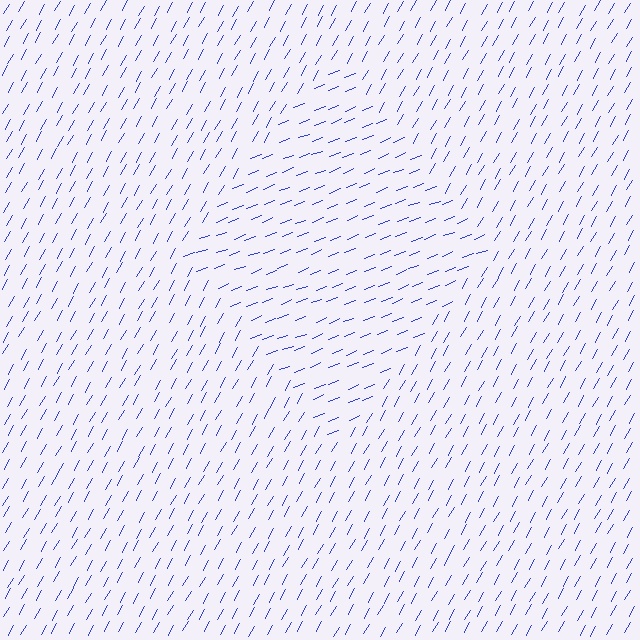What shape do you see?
I see a diamond.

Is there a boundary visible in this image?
Yes, there is a texture boundary formed by a change in line orientation.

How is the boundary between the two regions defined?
The boundary is defined purely by a change in line orientation (approximately 39 degrees difference). All lines are the same color and thickness.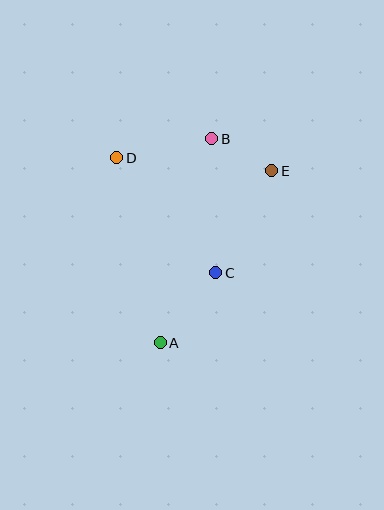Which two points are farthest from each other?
Points A and B are farthest from each other.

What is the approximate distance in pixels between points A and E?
The distance between A and E is approximately 205 pixels.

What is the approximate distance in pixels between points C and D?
The distance between C and D is approximately 152 pixels.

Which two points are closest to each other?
Points B and E are closest to each other.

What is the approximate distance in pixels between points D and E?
The distance between D and E is approximately 156 pixels.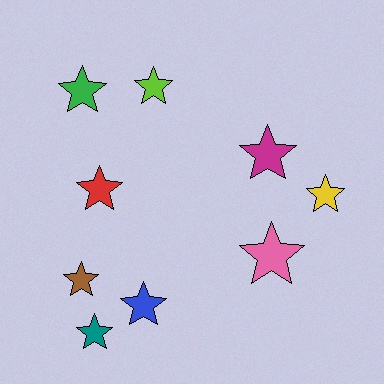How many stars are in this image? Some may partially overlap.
There are 9 stars.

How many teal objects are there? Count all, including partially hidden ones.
There is 1 teal object.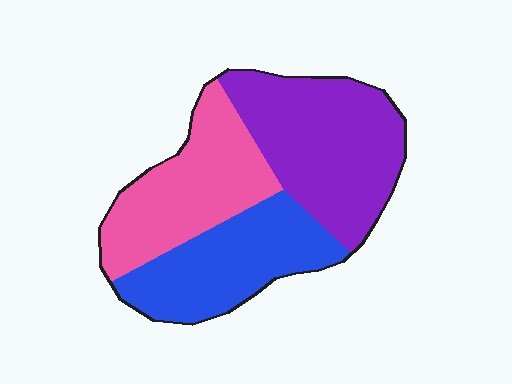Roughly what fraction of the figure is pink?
Pink takes up about one third (1/3) of the figure.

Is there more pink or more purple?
Purple.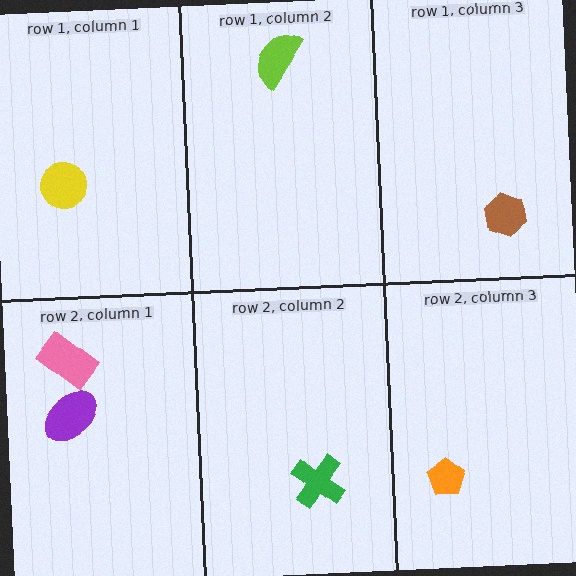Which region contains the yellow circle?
The row 1, column 1 region.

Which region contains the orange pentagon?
The row 2, column 3 region.